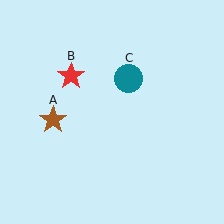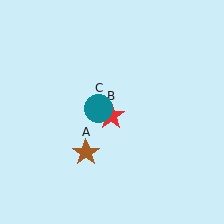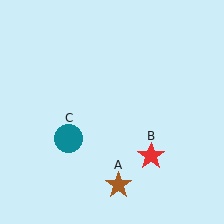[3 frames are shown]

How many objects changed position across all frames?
3 objects changed position: brown star (object A), red star (object B), teal circle (object C).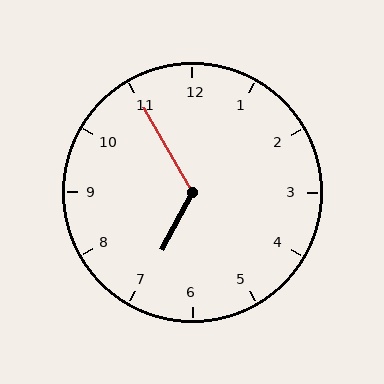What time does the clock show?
6:55.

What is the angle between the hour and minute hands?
Approximately 122 degrees.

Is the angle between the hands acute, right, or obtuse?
It is obtuse.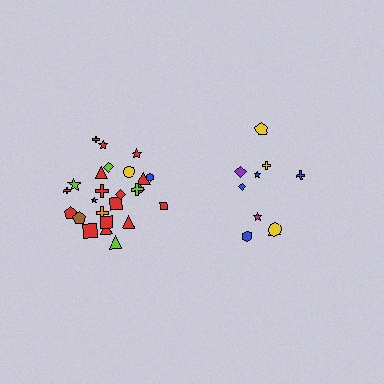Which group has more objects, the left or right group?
The left group.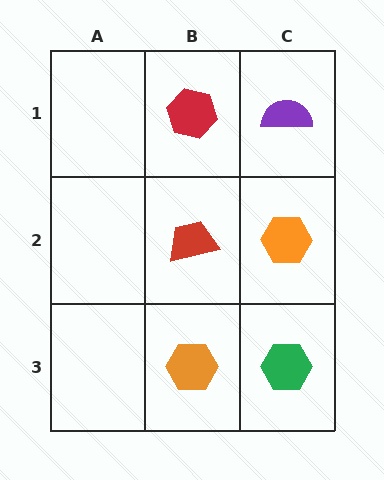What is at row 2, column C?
An orange hexagon.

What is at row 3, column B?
An orange hexagon.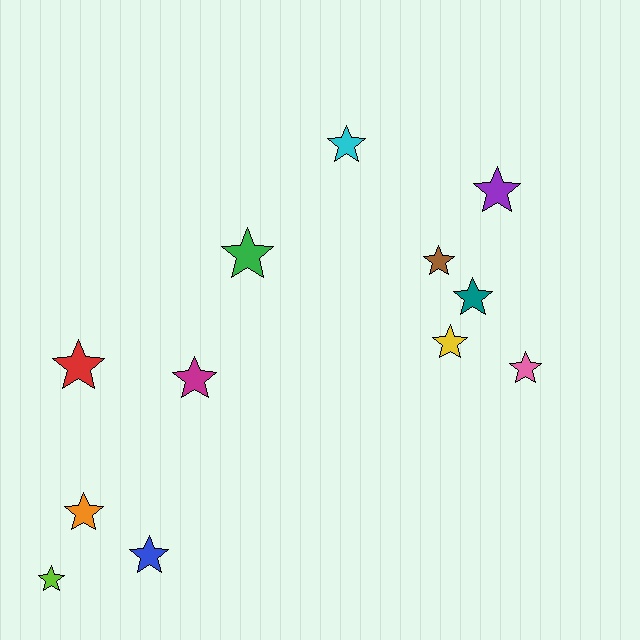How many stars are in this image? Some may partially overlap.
There are 12 stars.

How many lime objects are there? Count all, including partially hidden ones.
There is 1 lime object.